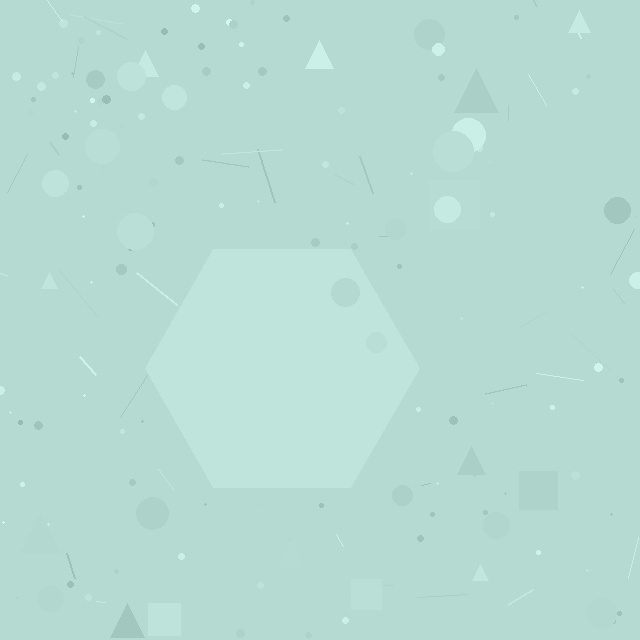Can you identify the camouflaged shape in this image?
The camouflaged shape is a hexagon.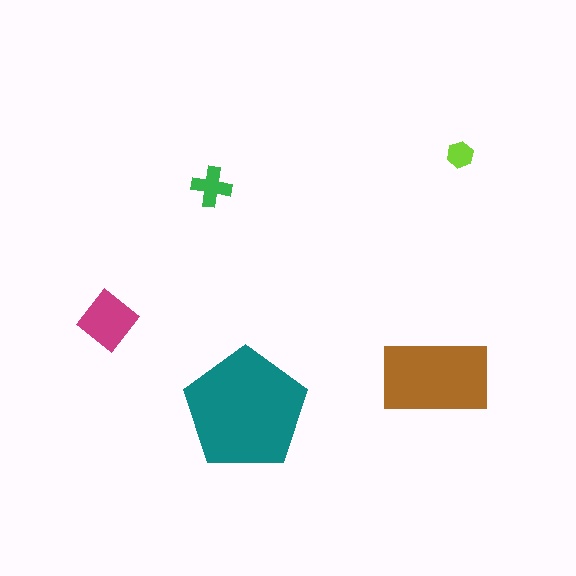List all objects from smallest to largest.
The lime hexagon, the green cross, the magenta diamond, the brown rectangle, the teal pentagon.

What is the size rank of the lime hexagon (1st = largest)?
5th.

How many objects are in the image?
There are 5 objects in the image.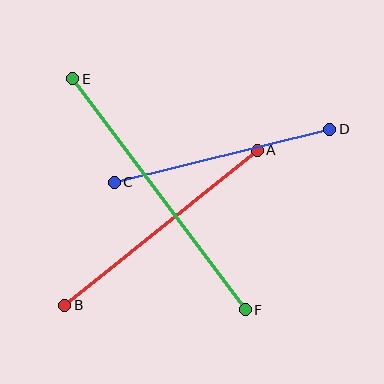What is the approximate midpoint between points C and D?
The midpoint is at approximately (222, 156) pixels.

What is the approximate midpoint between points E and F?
The midpoint is at approximately (159, 194) pixels.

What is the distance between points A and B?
The distance is approximately 247 pixels.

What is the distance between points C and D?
The distance is approximately 222 pixels.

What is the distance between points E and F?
The distance is approximately 288 pixels.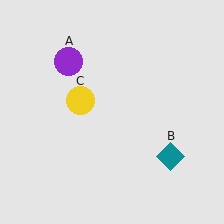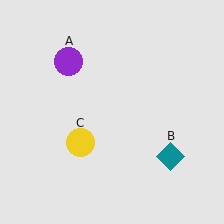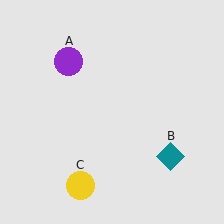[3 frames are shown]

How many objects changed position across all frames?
1 object changed position: yellow circle (object C).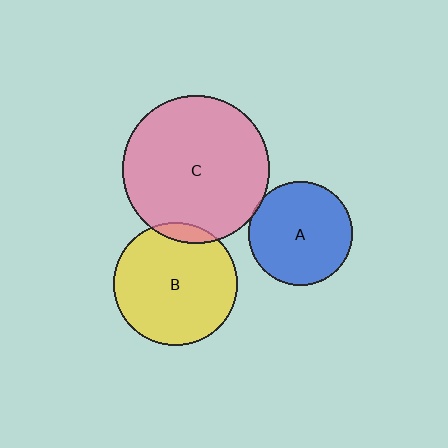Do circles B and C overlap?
Yes.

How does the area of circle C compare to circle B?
Approximately 1.4 times.